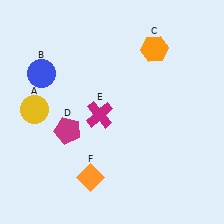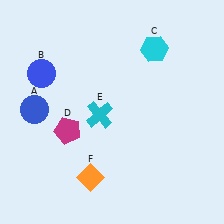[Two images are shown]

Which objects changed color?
A changed from yellow to blue. C changed from orange to cyan. E changed from magenta to cyan.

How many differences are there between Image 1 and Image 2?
There are 3 differences between the two images.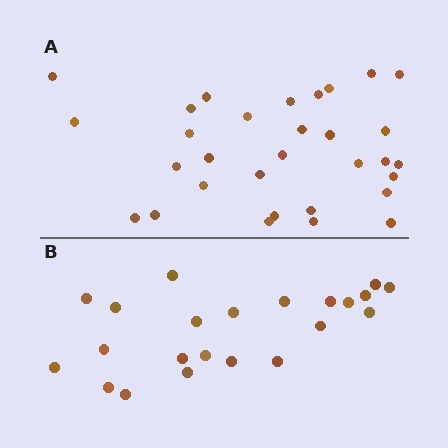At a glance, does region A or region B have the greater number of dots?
Region A (the top region) has more dots.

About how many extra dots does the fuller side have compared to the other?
Region A has roughly 8 or so more dots than region B.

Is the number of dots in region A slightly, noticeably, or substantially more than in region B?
Region A has noticeably more, but not dramatically so. The ratio is roughly 1.4 to 1.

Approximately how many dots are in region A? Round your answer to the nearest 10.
About 30 dots. (The exact count is 31, which rounds to 30.)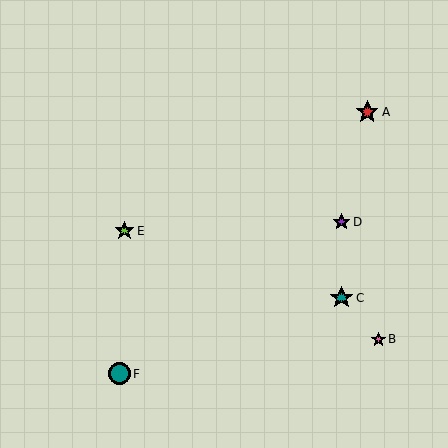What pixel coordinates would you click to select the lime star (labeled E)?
Click at (124, 231) to select the lime star E.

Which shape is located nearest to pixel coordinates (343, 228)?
The purple star (labeled D) at (342, 222) is nearest to that location.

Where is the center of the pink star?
The center of the pink star is at (379, 339).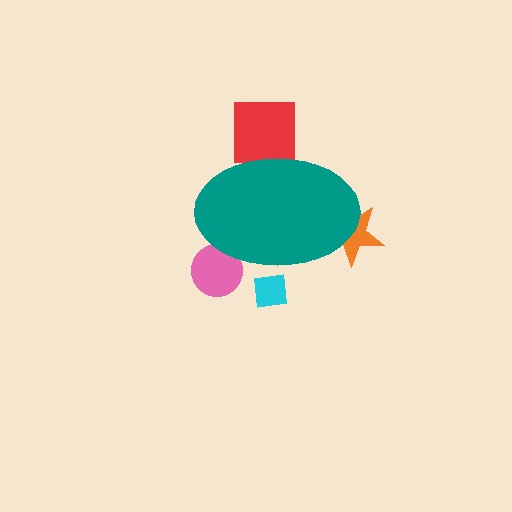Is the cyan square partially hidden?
Yes, the cyan square is partially hidden behind the teal ellipse.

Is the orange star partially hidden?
Yes, the orange star is partially hidden behind the teal ellipse.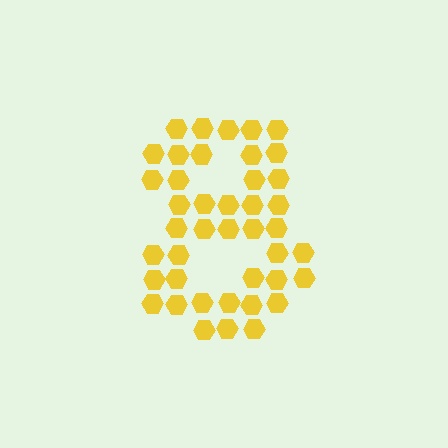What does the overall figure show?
The overall figure shows the digit 8.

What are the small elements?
The small elements are hexagons.